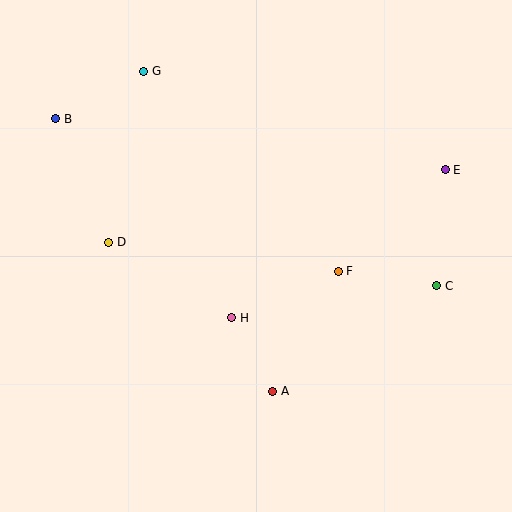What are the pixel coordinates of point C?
Point C is at (437, 286).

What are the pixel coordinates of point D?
Point D is at (109, 242).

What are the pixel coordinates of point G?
Point G is at (144, 71).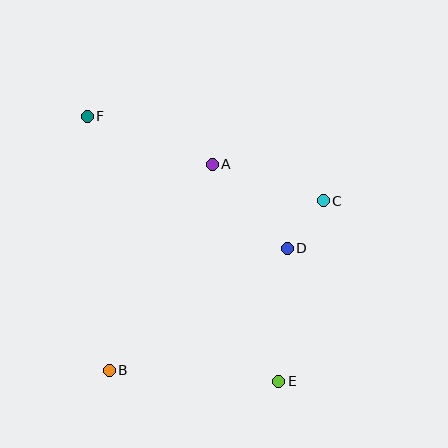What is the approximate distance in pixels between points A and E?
The distance between A and E is approximately 227 pixels.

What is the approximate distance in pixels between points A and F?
The distance between A and F is approximately 134 pixels.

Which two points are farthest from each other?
Points E and F are farthest from each other.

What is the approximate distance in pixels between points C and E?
The distance between C and E is approximately 186 pixels.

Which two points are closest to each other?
Points C and D are closest to each other.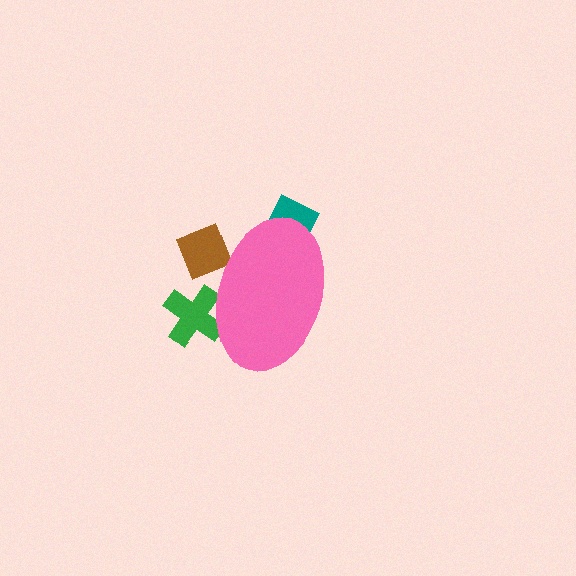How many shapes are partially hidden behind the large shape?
3 shapes are partially hidden.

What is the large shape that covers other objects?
A pink ellipse.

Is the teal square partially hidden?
Yes, the teal square is partially hidden behind the pink ellipse.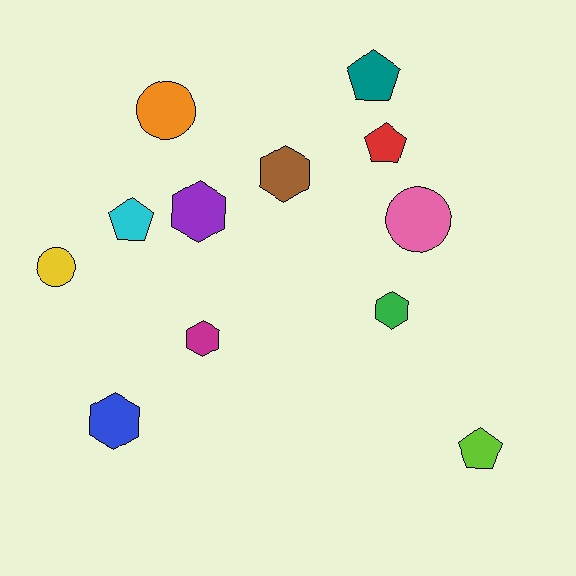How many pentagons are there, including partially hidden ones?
There are 4 pentagons.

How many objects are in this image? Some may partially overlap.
There are 12 objects.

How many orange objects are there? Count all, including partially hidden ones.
There is 1 orange object.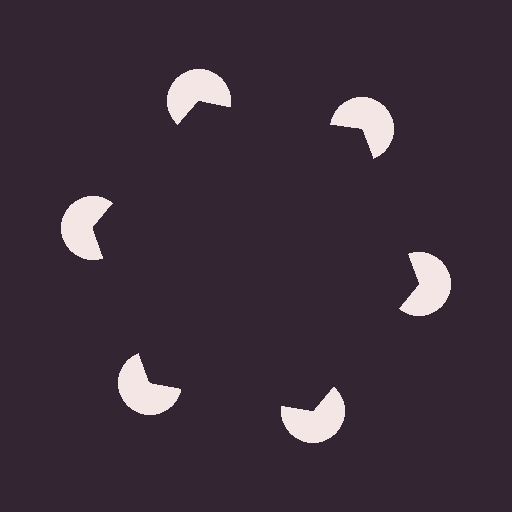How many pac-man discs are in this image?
There are 6 — one at each vertex of the illusory hexagon.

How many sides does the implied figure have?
6 sides.